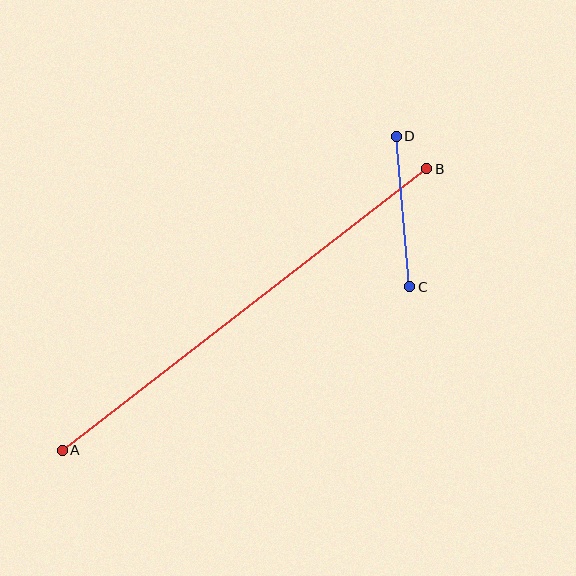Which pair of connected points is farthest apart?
Points A and B are farthest apart.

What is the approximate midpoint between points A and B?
The midpoint is at approximately (245, 309) pixels.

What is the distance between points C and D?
The distance is approximately 151 pixels.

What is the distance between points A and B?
The distance is approximately 461 pixels.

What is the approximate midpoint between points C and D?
The midpoint is at approximately (403, 211) pixels.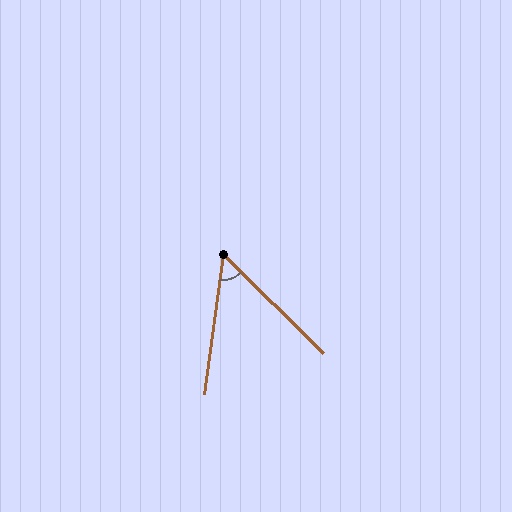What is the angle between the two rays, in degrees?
Approximately 53 degrees.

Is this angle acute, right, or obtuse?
It is acute.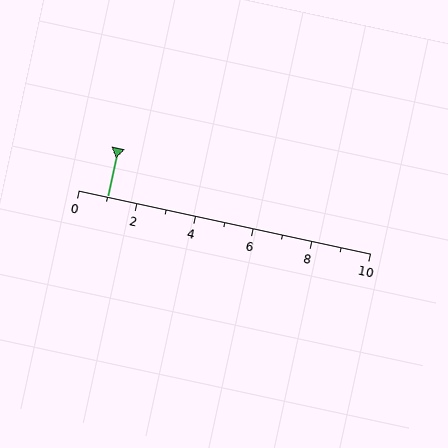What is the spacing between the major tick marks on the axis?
The major ticks are spaced 2 apart.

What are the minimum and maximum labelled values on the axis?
The axis runs from 0 to 10.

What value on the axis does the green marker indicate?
The marker indicates approximately 1.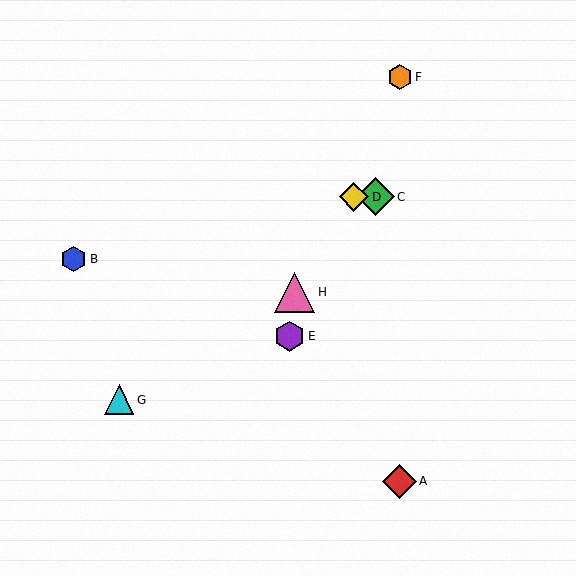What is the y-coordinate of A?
Object A is at y≈481.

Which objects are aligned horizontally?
Objects C, D are aligned horizontally.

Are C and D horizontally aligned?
Yes, both are at y≈197.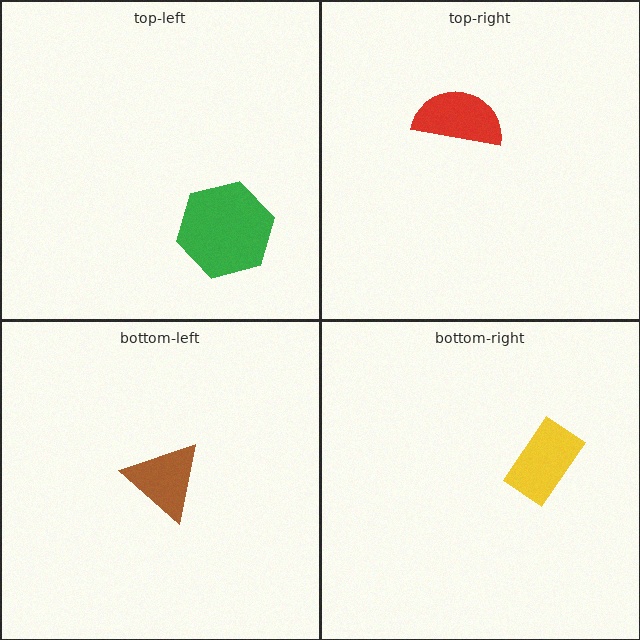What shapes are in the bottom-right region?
The yellow rectangle.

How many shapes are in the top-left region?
1.